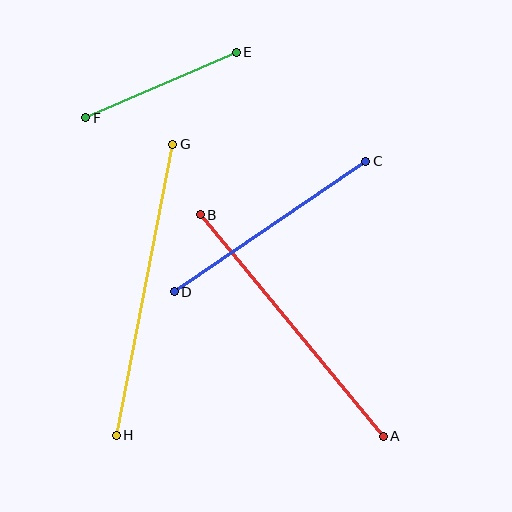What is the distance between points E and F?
The distance is approximately 164 pixels.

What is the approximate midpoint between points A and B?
The midpoint is at approximately (292, 325) pixels.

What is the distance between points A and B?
The distance is approximately 287 pixels.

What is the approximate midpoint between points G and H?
The midpoint is at approximately (144, 290) pixels.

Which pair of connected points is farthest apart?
Points G and H are farthest apart.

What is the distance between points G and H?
The distance is approximately 297 pixels.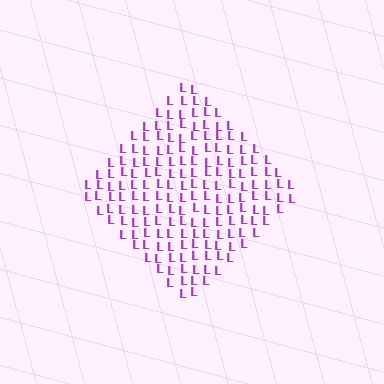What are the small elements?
The small elements are letter L's.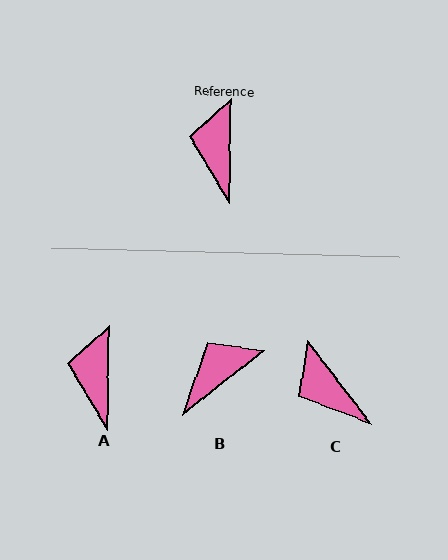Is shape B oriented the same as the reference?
No, it is off by about 51 degrees.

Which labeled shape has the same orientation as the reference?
A.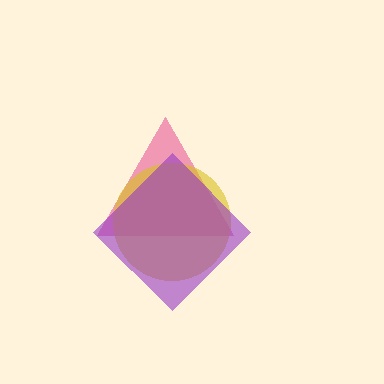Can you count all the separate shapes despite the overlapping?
Yes, there are 3 separate shapes.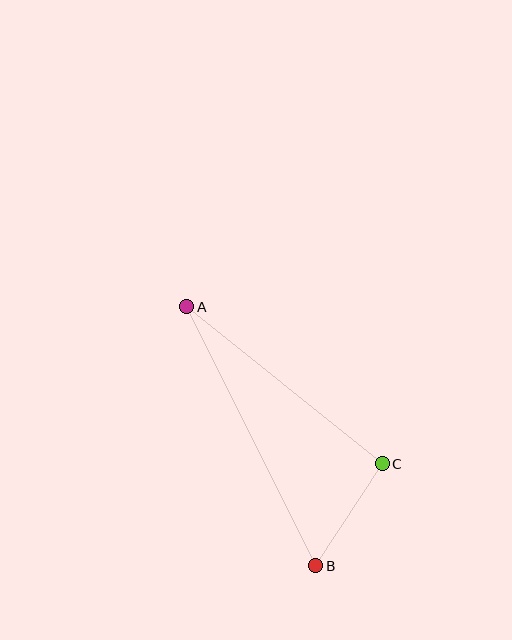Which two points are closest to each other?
Points B and C are closest to each other.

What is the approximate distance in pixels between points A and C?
The distance between A and C is approximately 251 pixels.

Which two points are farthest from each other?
Points A and B are farthest from each other.